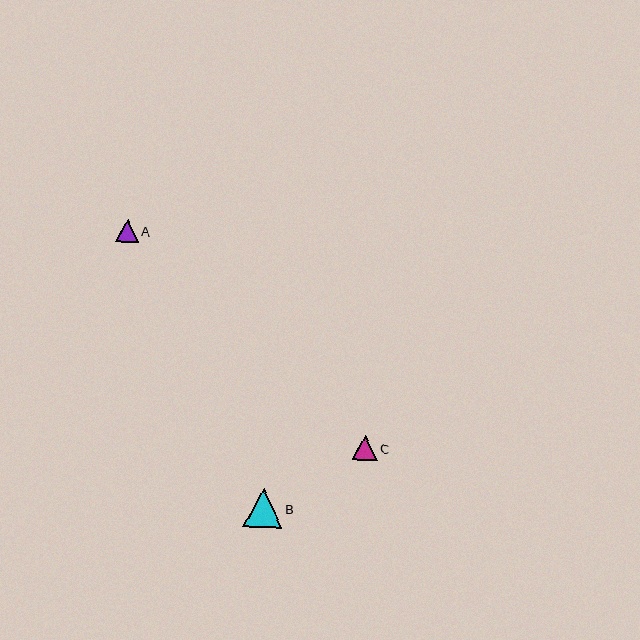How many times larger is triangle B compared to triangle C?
Triangle B is approximately 1.5 times the size of triangle C.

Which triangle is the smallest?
Triangle A is the smallest with a size of approximately 23 pixels.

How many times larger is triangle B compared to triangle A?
Triangle B is approximately 1.7 times the size of triangle A.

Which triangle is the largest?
Triangle B is the largest with a size of approximately 39 pixels.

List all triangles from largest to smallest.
From largest to smallest: B, C, A.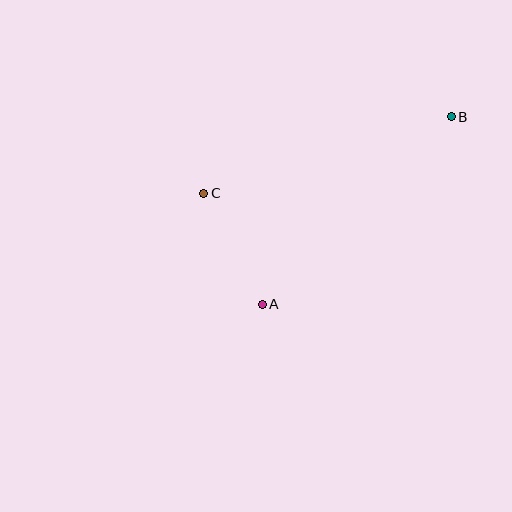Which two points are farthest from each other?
Points A and B are farthest from each other.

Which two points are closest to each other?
Points A and C are closest to each other.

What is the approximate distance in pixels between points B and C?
The distance between B and C is approximately 259 pixels.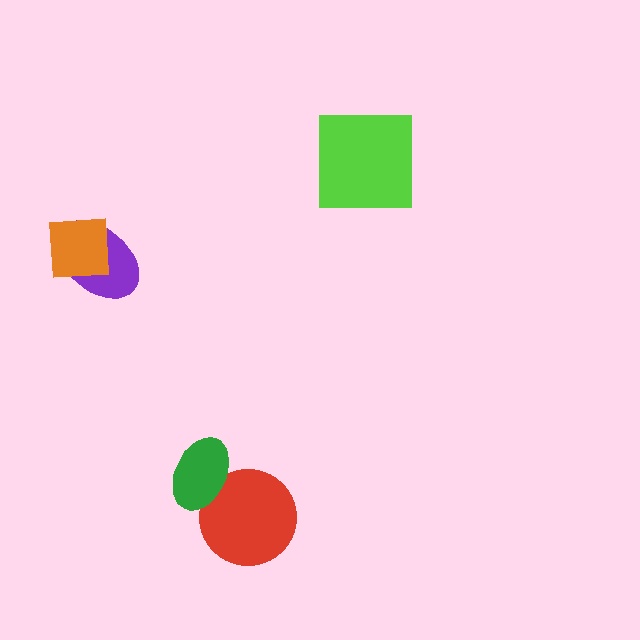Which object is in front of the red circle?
The green ellipse is in front of the red circle.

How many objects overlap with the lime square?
0 objects overlap with the lime square.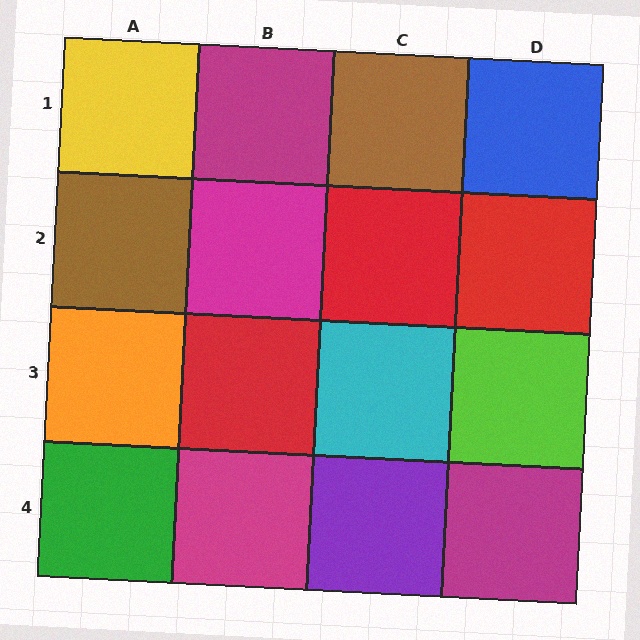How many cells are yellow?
1 cell is yellow.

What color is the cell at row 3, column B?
Red.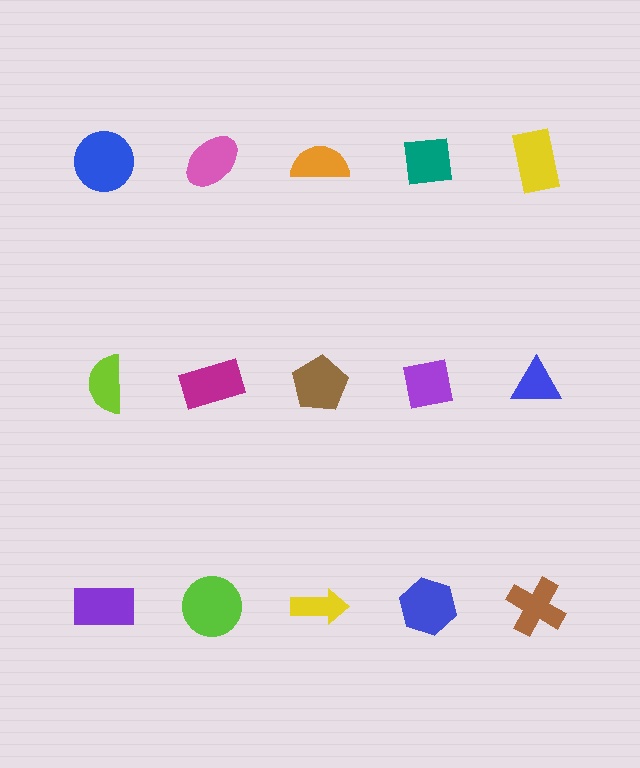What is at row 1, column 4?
A teal square.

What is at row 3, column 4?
A blue hexagon.